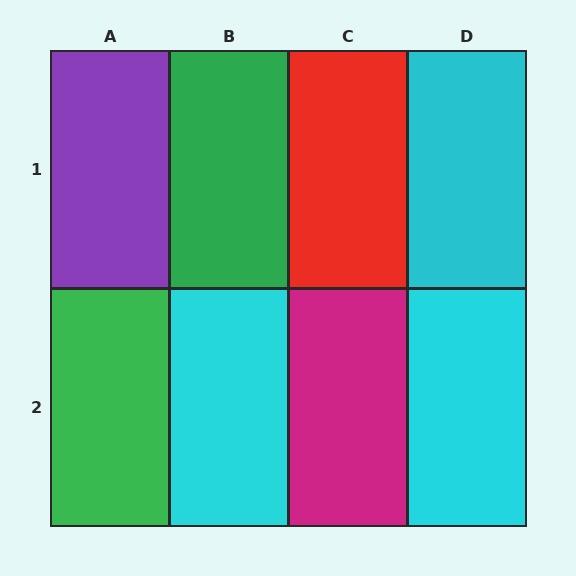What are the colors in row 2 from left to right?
Green, cyan, magenta, cyan.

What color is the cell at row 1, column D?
Cyan.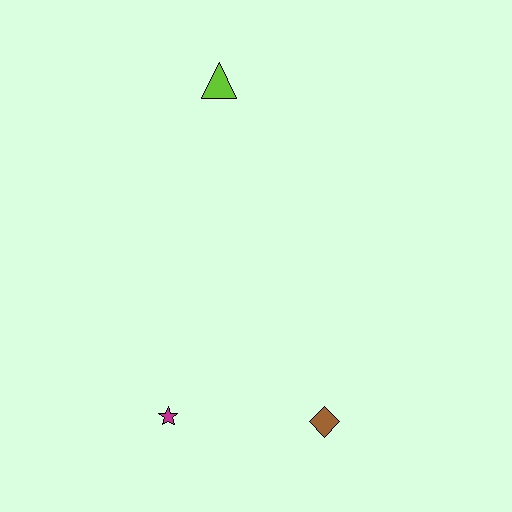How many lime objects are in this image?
There is 1 lime object.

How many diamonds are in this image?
There is 1 diamond.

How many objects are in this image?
There are 3 objects.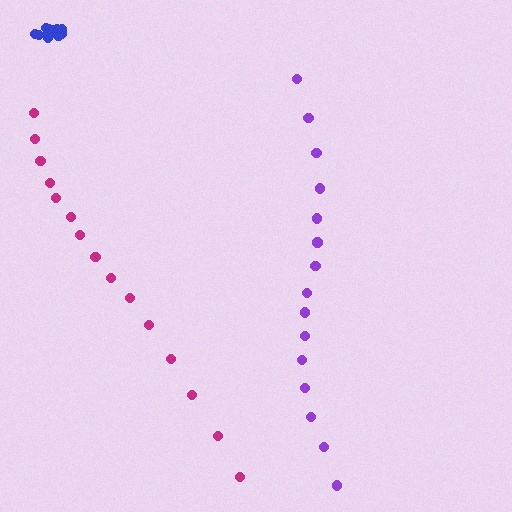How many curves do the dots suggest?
There are 3 distinct paths.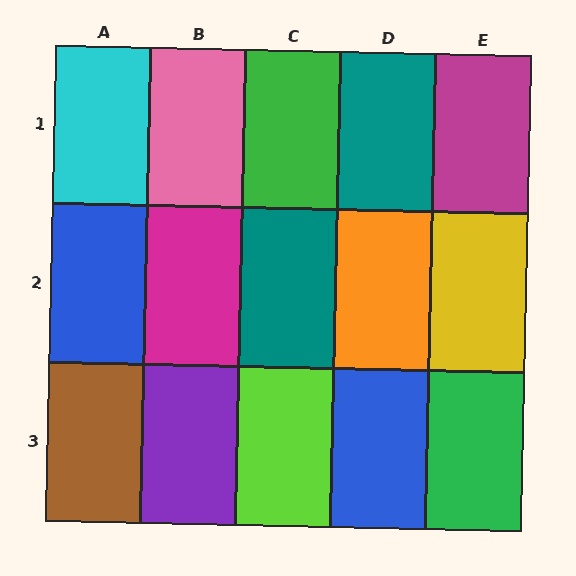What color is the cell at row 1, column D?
Teal.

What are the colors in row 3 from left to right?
Brown, purple, lime, blue, green.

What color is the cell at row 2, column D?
Orange.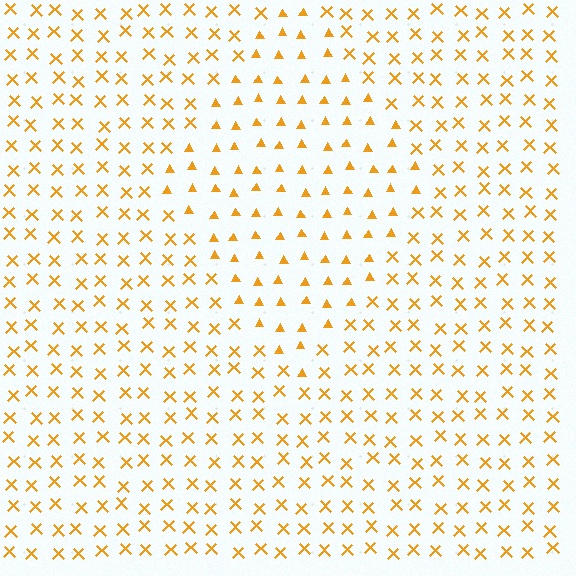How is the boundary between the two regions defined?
The boundary is defined by a change in element shape: triangles inside vs. X marks outside. All elements share the same color and spacing.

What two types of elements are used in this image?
The image uses triangles inside the diamond region and X marks outside it.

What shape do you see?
I see a diamond.